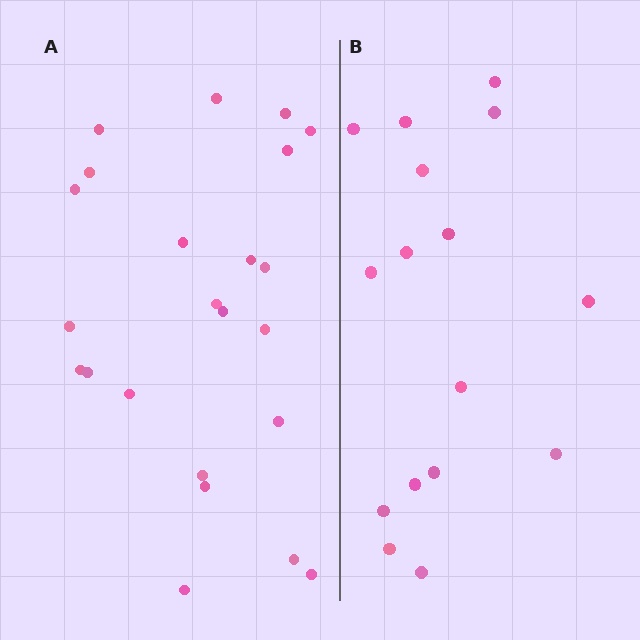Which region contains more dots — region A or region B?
Region A (the left region) has more dots.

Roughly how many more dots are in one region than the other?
Region A has roughly 8 or so more dots than region B.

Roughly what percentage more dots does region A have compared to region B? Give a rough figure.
About 45% more.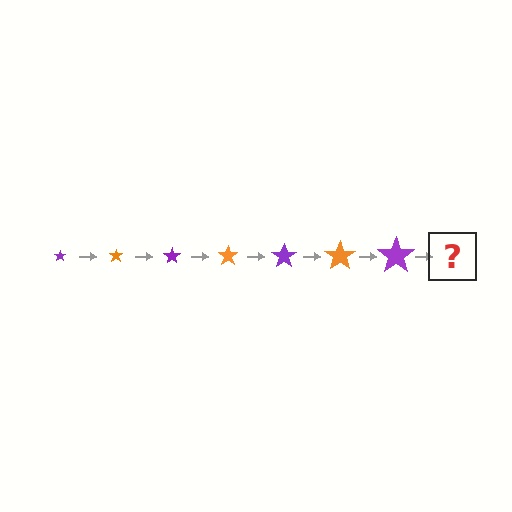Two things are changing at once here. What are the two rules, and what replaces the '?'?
The two rules are that the star grows larger each step and the color cycles through purple and orange. The '?' should be an orange star, larger than the previous one.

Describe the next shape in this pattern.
It should be an orange star, larger than the previous one.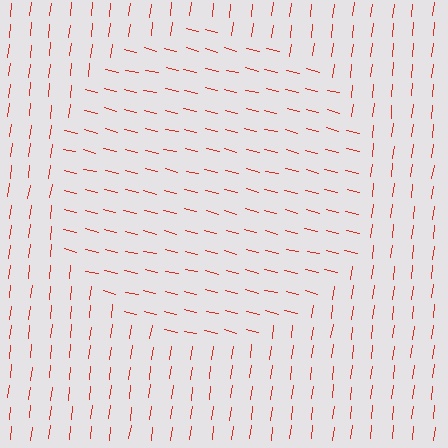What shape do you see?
I see a circle.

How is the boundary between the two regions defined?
The boundary is defined purely by a change in line orientation (approximately 83 degrees difference). All lines are the same color and thickness.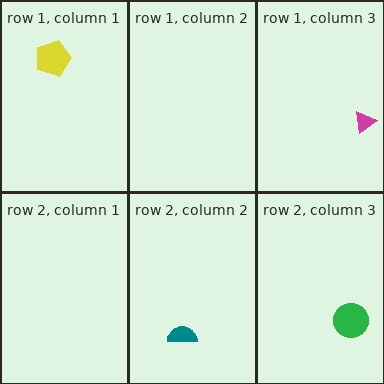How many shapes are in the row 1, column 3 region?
1.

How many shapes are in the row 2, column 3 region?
1.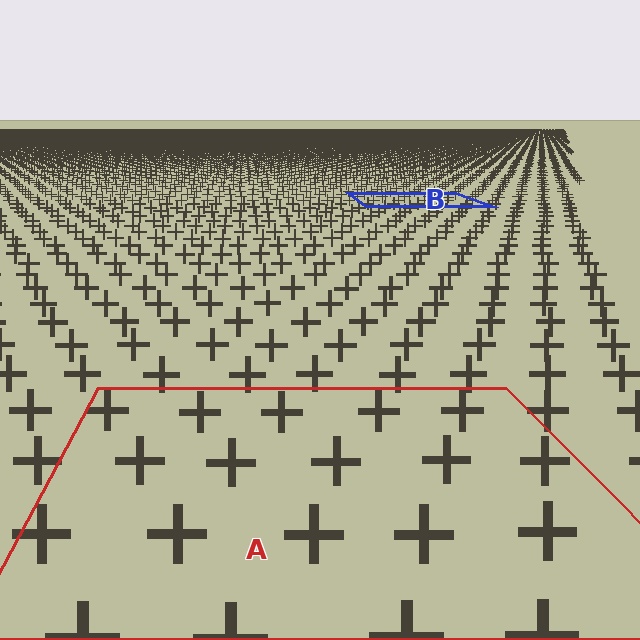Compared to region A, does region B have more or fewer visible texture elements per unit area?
Region B has more texture elements per unit area — they are packed more densely because it is farther away.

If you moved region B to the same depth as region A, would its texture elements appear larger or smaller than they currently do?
They would appear larger. At a closer depth, the same texture elements are projected at a bigger on-screen size.